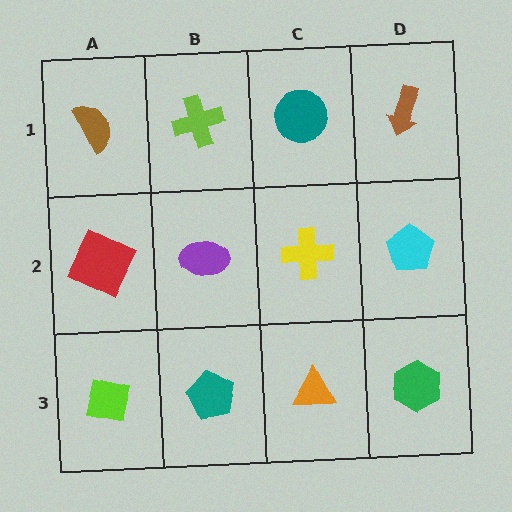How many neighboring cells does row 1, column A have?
2.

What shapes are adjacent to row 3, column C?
A yellow cross (row 2, column C), a teal pentagon (row 3, column B), a green hexagon (row 3, column D).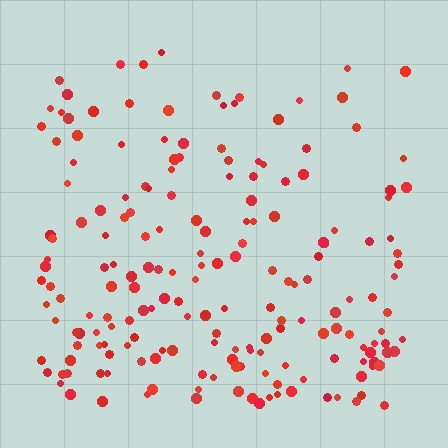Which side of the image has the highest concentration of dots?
The bottom.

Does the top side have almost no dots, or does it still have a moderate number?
Still a moderate number, just noticeably fewer than the bottom.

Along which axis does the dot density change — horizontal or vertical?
Vertical.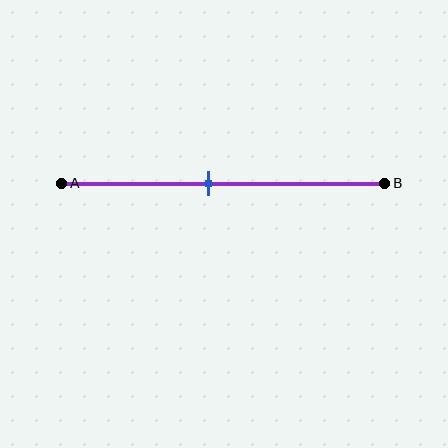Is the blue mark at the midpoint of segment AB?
No, the mark is at about 45% from A, not at the 50% midpoint.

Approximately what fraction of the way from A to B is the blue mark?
The blue mark is approximately 45% of the way from A to B.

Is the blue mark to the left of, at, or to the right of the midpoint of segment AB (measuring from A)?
The blue mark is to the left of the midpoint of segment AB.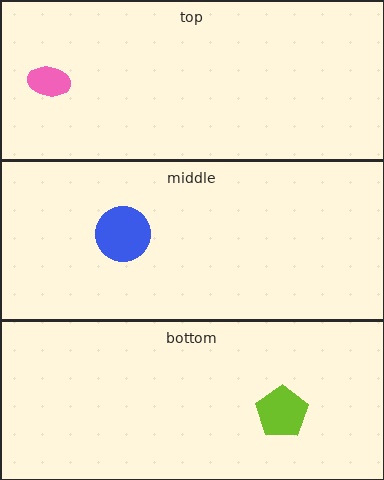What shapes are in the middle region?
The blue circle.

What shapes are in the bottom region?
The lime pentagon.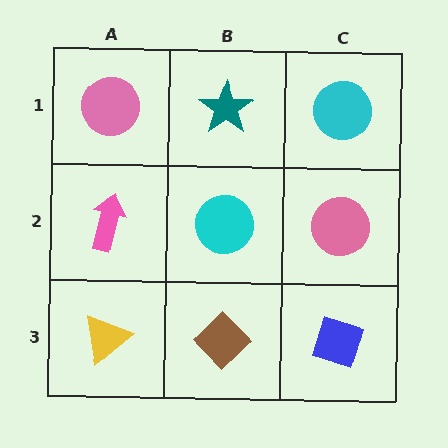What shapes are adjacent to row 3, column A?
A pink arrow (row 2, column A), a brown diamond (row 3, column B).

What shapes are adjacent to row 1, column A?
A pink arrow (row 2, column A), a teal star (row 1, column B).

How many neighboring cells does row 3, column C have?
2.